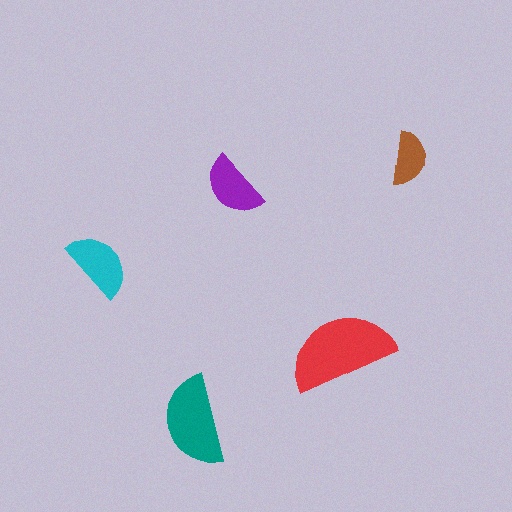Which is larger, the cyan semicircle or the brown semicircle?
The cyan one.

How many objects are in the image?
There are 5 objects in the image.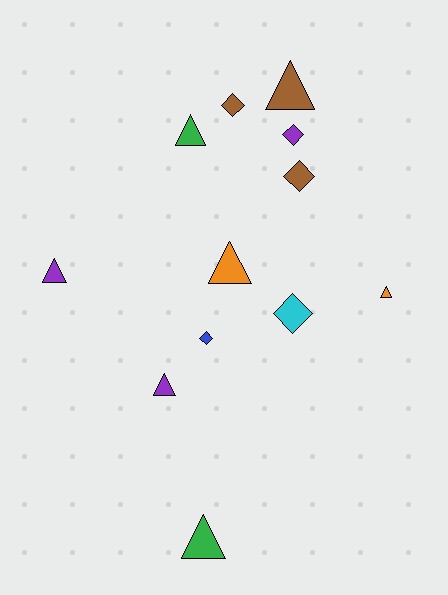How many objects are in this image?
There are 12 objects.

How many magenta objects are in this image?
There are no magenta objects.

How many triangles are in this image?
There are 7 triangles.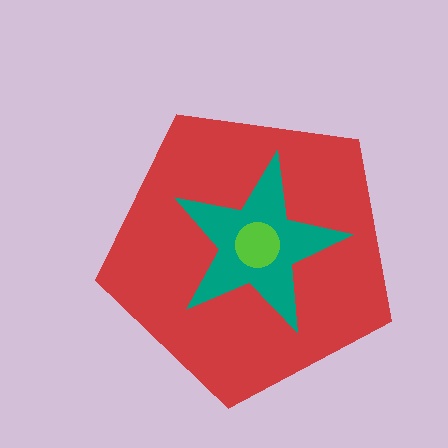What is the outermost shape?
The red pentagon.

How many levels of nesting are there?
3.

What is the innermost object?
The lime circle.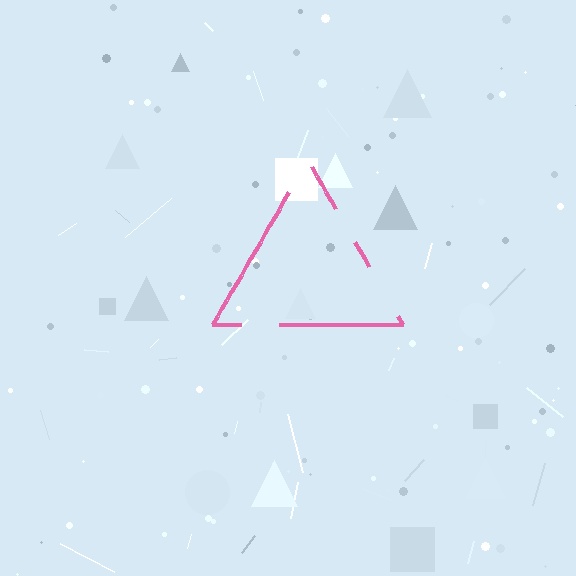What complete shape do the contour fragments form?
The contour fragments form a triangle.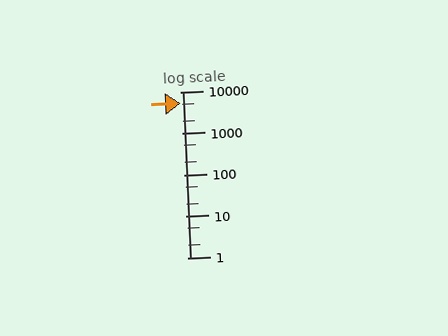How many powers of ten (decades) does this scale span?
The scale spans 4 decades, from 1 to 10000.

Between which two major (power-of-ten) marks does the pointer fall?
The pointer is between 1000 and 10000.